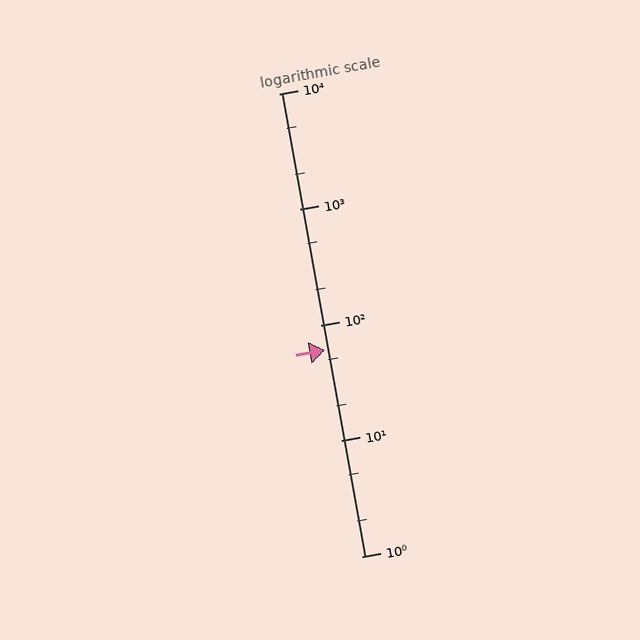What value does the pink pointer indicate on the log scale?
The pointer indicates approximately 61.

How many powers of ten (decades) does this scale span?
The scale spans 4 decades, from 1 to 10000.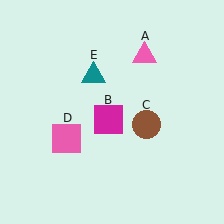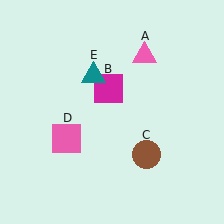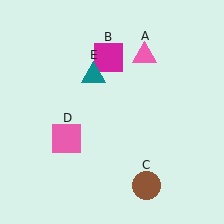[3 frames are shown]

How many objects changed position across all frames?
2 objects changed position: magenta square (object B), brown circle (object C).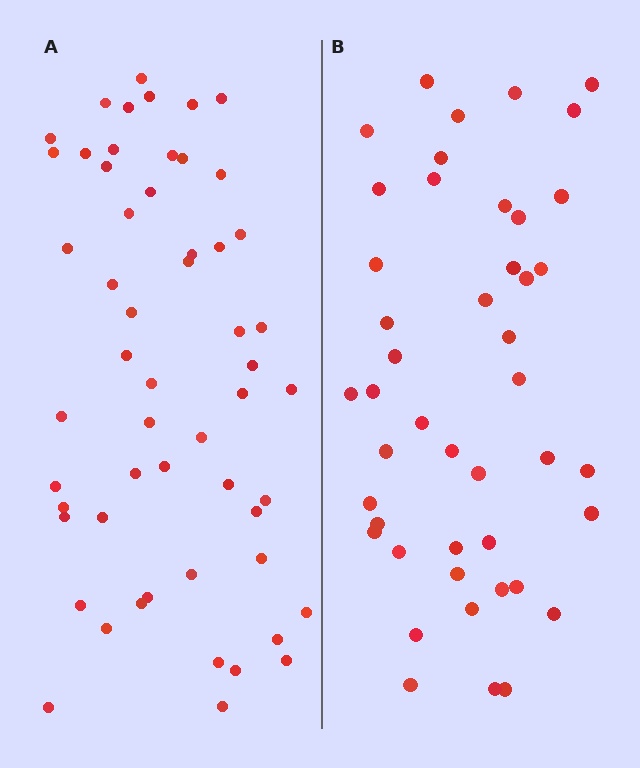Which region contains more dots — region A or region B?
Region A (the left region) has more dots.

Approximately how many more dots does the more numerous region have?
Region A has roughly 10 or so more dots than region B.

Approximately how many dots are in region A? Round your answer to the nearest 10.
About 60 dots. (The exact count is 55, which rounds to 60.)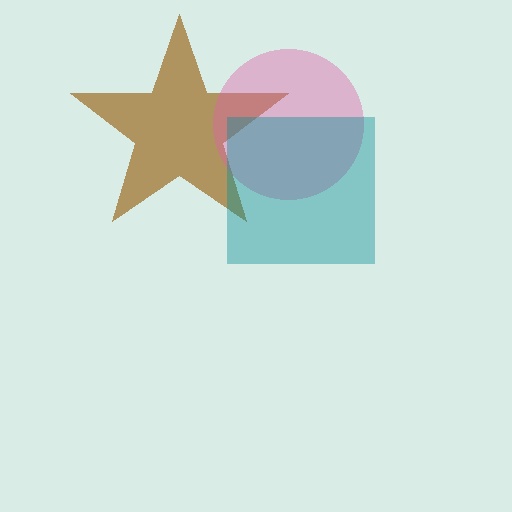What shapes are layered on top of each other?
The layered shapes are: a brown star, a pink circle, a teal square.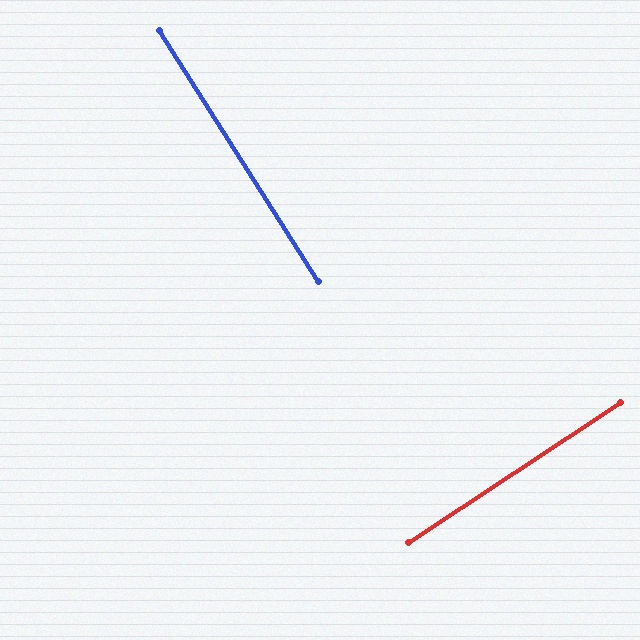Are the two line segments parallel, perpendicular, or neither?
Perpendicular — they meet at approximately 89°.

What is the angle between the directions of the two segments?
Approximately 89 degrees.